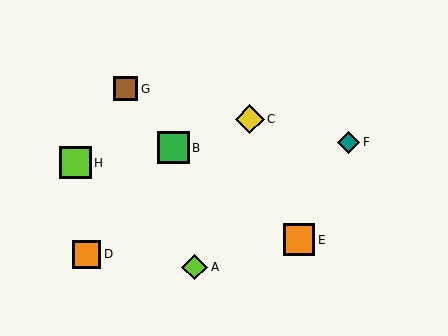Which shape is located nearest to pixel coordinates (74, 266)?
The orange square (labeled D) at (87, 254) is nearest to that location.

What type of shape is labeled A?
Shape A is a lime diamond.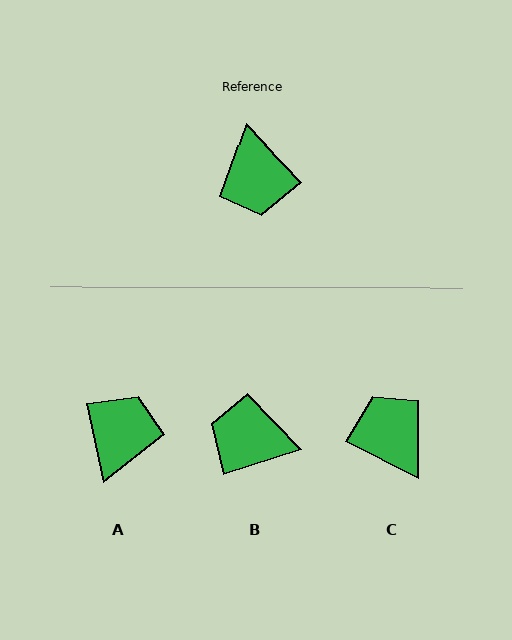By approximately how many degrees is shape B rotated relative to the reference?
Approximately 116 degrees clockwise.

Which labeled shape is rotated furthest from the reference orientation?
C, about 160 degrees away.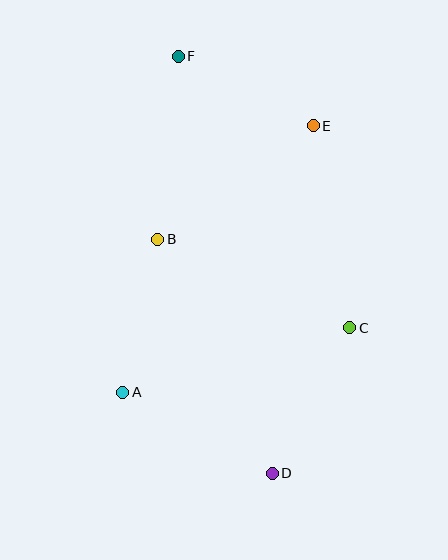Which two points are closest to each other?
Points E and F are closest to each other.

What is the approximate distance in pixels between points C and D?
The distance between C and D is approximately 165 pixels.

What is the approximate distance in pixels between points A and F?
The distance between A and F is approximately 341 pixels.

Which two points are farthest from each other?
Points D and F are farthest from each other.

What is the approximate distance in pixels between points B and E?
The distance between B and E is approximately 192 pixels.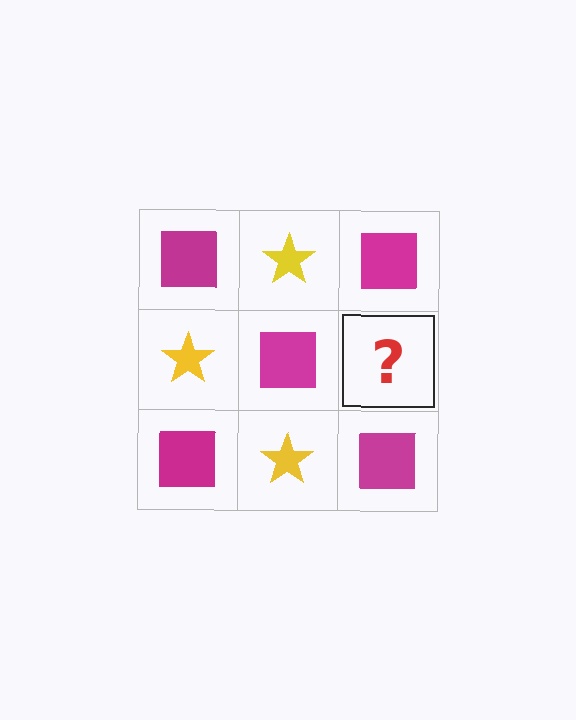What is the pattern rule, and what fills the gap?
The rule is that it alternates magenta square and yellow star in a checkerboard pattern. The gap should be filled with a yellow star.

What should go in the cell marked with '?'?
The missing cell should contain a yellow star.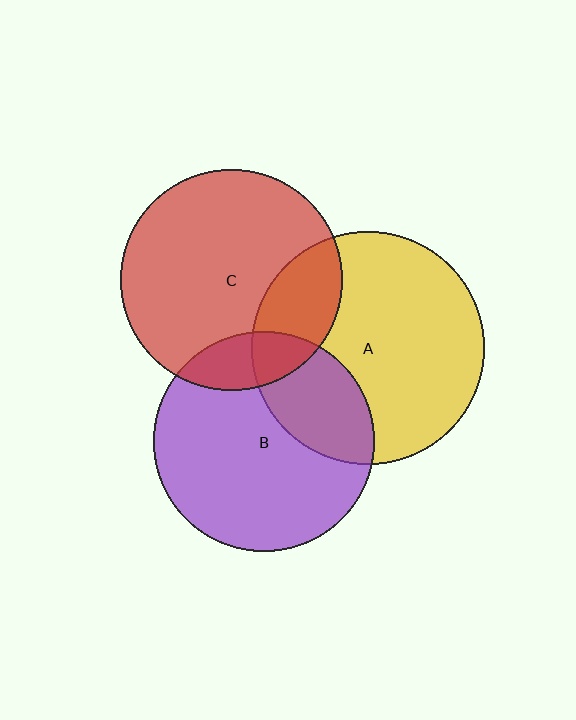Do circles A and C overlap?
Yes.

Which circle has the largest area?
Circle A (yellow).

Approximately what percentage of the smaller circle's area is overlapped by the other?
Approximately 20%.